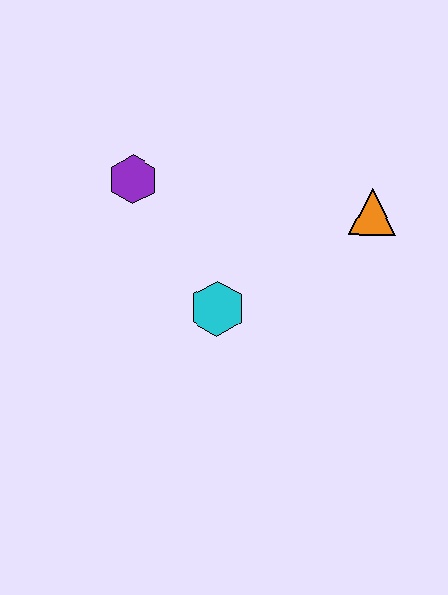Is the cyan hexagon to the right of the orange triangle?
No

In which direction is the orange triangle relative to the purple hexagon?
The orange triangle is to the right of the purple hexagon.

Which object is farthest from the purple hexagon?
The orange triangle is farthest from the purple hexagon.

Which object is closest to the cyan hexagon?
The purple hexagon is closest to the cyan hexagon.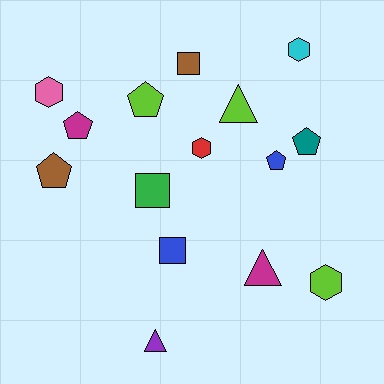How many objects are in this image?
There are 15 objects.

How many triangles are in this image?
There are 3 triangles.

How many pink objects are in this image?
There is 1 pink object.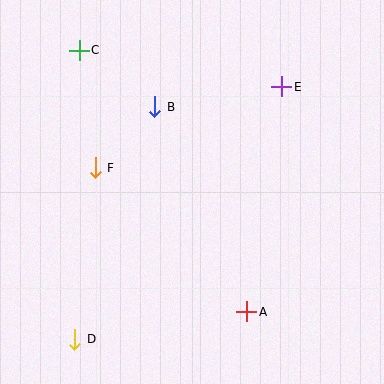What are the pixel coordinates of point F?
Point F is at (95, 168).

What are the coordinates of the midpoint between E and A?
The midpoint between E and A is at (264, 199).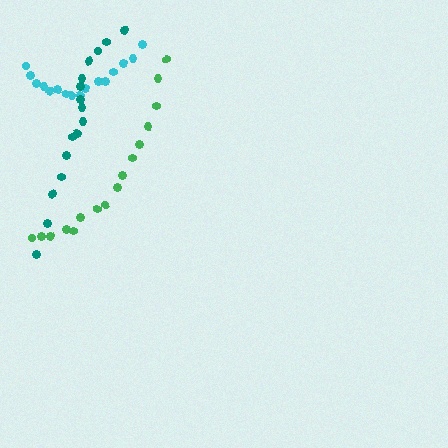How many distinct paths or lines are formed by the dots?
There are 3 distinct paths.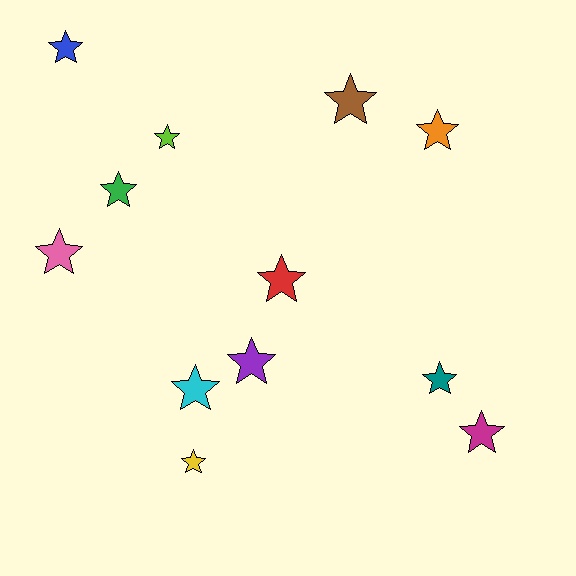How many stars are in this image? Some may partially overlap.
There are 12 stars.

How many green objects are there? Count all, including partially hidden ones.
There is 1 green object.